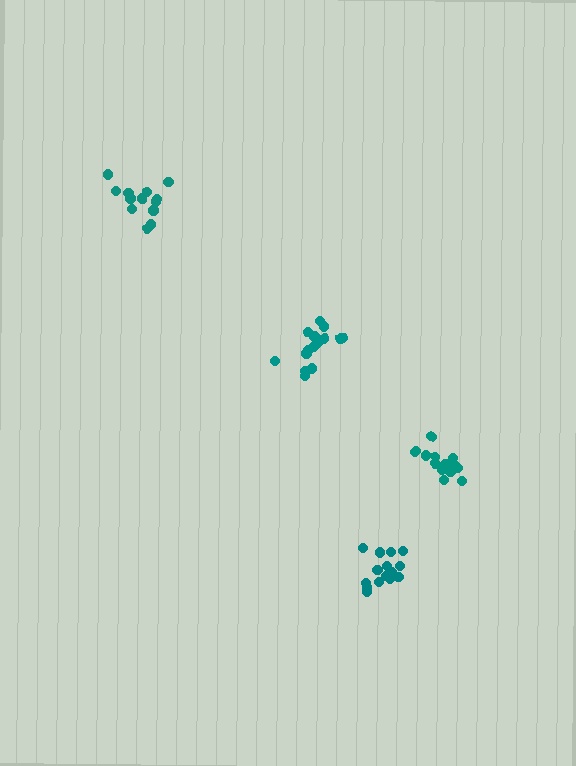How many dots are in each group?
Group 1: 17 dots, Group 2: 15 dots, Group 3: 13 dots, Group 4: 15 dots (60 total).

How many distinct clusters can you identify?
There are 4 distinct clusters.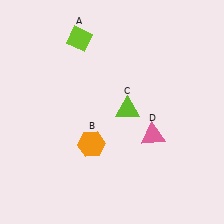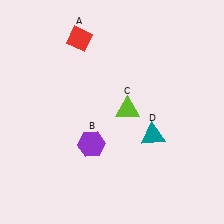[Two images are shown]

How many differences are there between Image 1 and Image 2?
There are 3 differences between the two images.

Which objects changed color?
A changed from lime to red. B changed from orange to purple. D changed from pink to teal.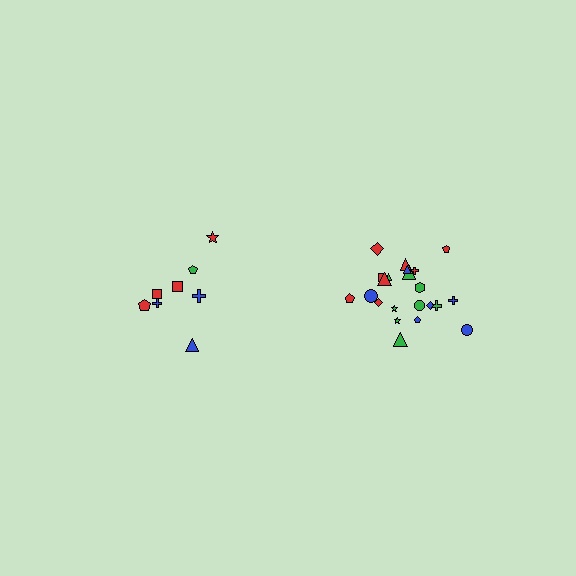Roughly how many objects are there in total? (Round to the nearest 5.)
Roughly 30 objects in total.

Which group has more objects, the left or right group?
The right group.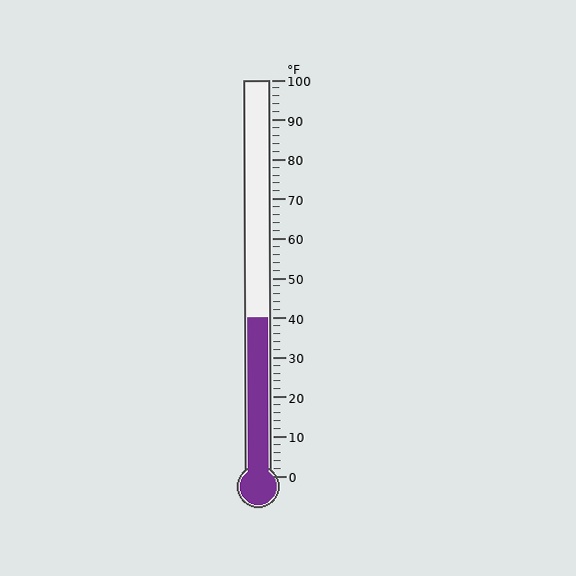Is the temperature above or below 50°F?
The temperature is below 50°F.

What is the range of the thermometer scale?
The thermometer scale ranges from 0°F to 100°F.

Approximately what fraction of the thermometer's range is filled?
The thermometer is filled to approximately 40% of its range.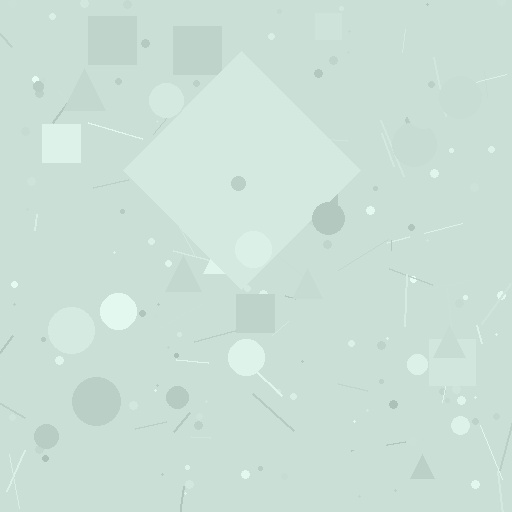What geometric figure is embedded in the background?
A diamond is embedded in the background.